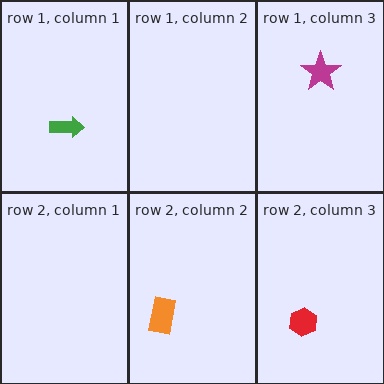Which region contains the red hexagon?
The row 2, column 3 region.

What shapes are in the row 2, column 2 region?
The orange rectangle.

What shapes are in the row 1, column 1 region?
The green arrow.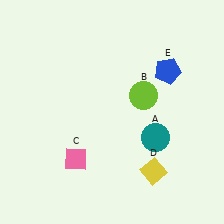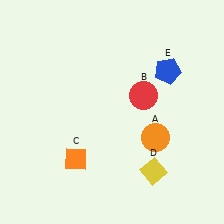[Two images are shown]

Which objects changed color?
A changed from teal to orange. B changed from lime to red. C changed from pink to orange.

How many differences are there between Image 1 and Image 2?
There are 3 differences between the two images.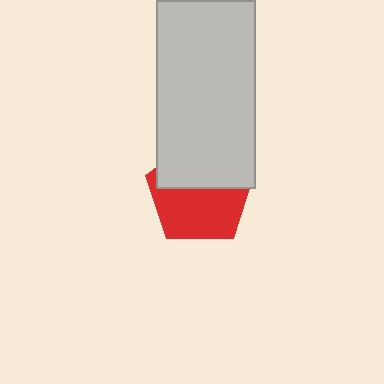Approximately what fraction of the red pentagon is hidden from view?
Roughly 45% of the red pentagon is hidden behind the light gray rectangle.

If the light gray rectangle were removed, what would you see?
You would see the complete red pentagon.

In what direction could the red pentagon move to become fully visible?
The red pentagon could move down. That would shift it out from behind the light gray rectangle entirely.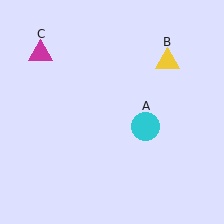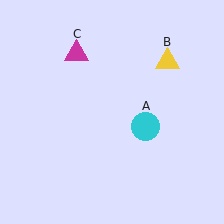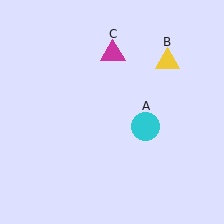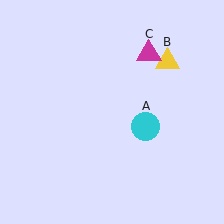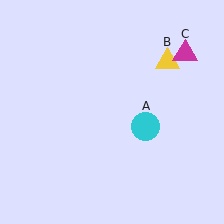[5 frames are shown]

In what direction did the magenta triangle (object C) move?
The magenta triangle (object C) moved right.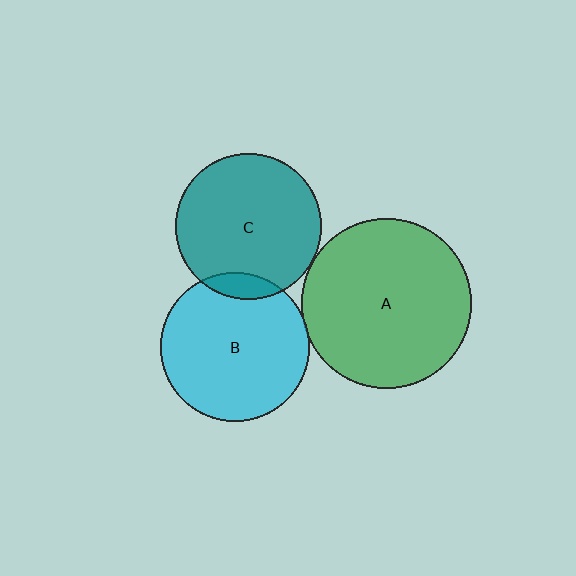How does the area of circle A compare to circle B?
Approximately 1.3 times.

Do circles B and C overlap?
Yes.